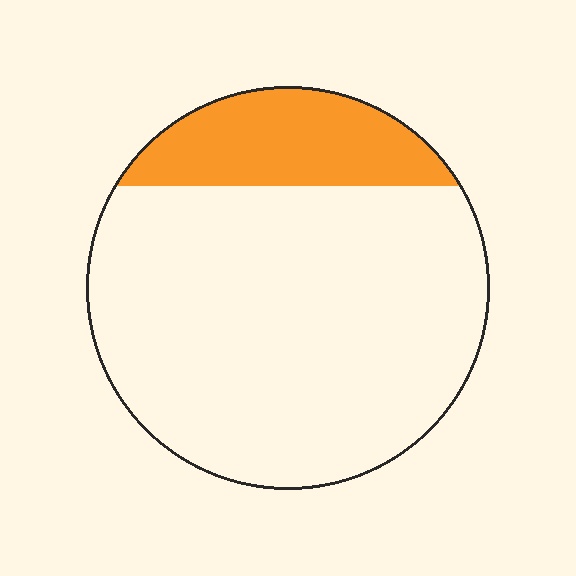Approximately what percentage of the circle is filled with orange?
Approximately 20%.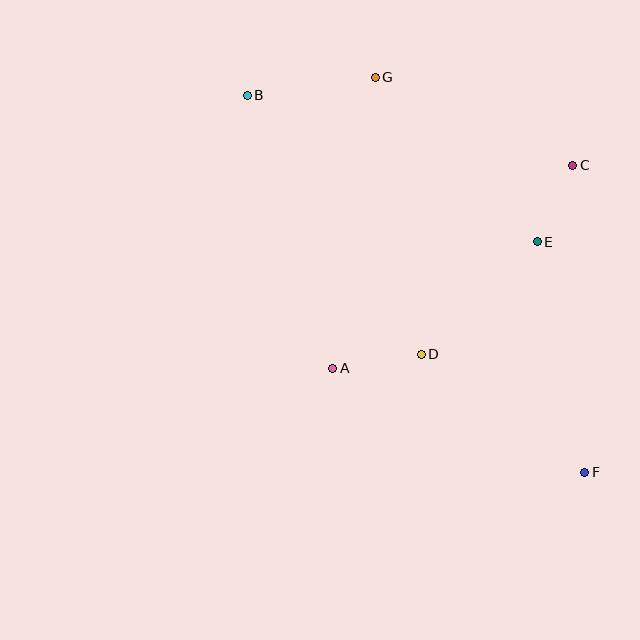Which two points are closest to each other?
Points C and E are closest to each other.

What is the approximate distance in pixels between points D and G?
The distance between D and G is approximately 281 pixels.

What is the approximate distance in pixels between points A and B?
The distance between A and B is approximately 286 pixels.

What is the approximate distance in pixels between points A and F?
The distance between A and F is approximately 273 pixels.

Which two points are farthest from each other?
Points B and F are farthest from each other.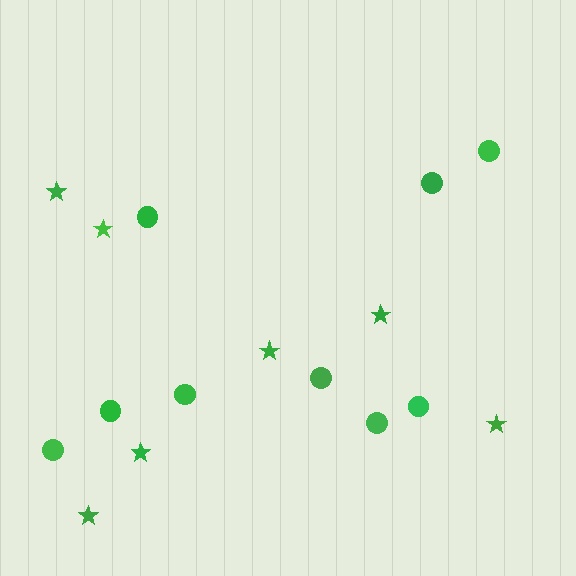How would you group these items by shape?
There are 2 groups: one group of stars (7) and one group of circles (9).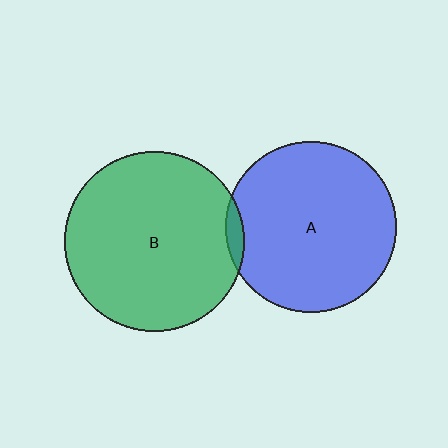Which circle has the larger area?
Circle B (green).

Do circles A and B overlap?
Yes.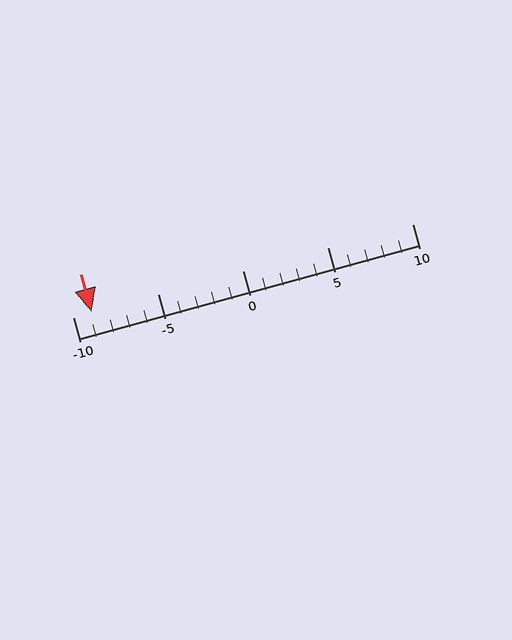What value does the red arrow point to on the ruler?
The red arrow points to approximately -9.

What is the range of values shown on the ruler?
The ruler shows values from -10 to 10.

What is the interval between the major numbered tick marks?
The major tick marks are spaced 5 units apart.